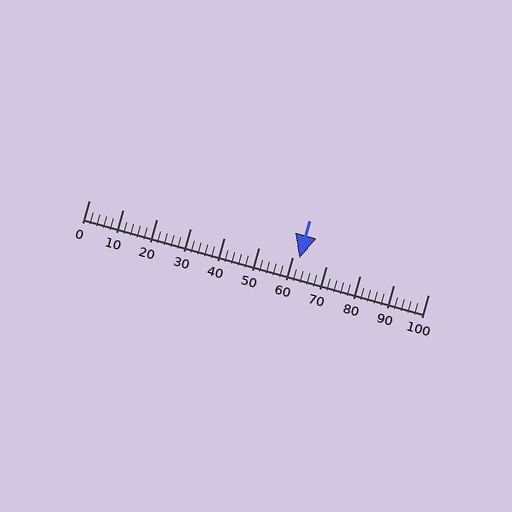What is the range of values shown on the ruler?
The ruler shows values from 0 to 100.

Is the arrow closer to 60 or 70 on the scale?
The arrow is closer to 60.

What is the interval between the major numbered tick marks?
The major tick marks are spaced 10 units apart.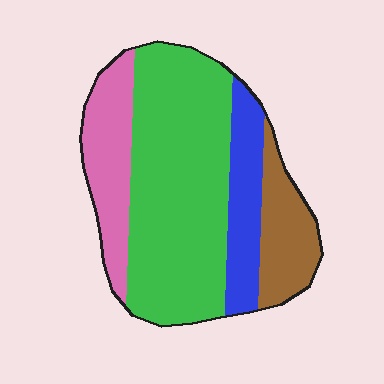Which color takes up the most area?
Green, at roughly 55%.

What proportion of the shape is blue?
Blue takes up about one sixth (1/6) of the shape.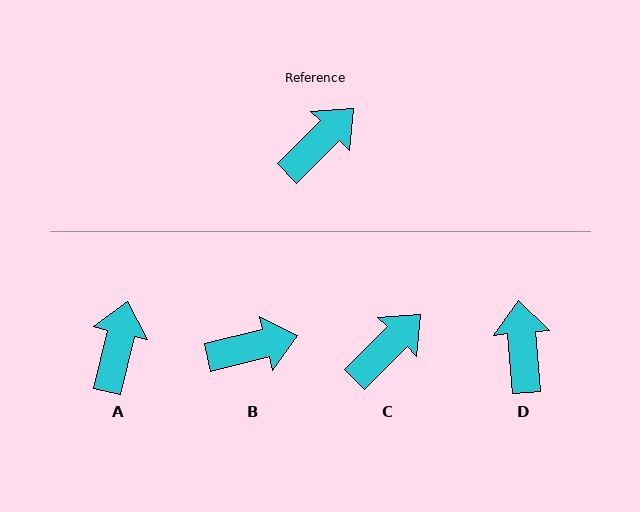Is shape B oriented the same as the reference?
No, it is off by about 31 degrees.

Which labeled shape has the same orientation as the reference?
C.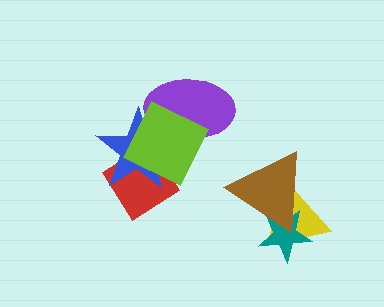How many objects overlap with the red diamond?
2 objects overlap with the red diamond.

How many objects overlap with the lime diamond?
3 objects overlap with the lime diamond.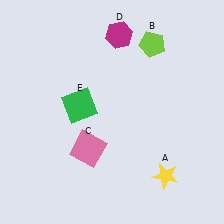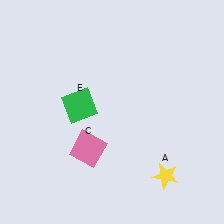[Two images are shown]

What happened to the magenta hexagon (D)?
The magenta hexagon (D) was removed in Image 2. It was in the top-right area of Image 1.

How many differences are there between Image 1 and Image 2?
There are 2 differences between the two images.